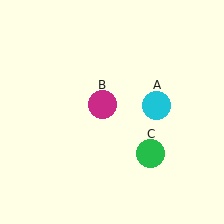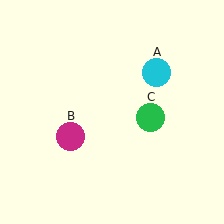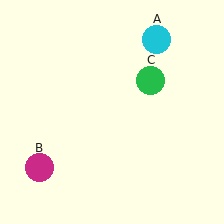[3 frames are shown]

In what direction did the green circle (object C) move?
The green circle (object C) moved up.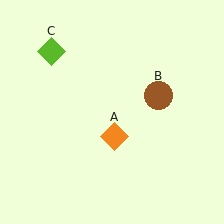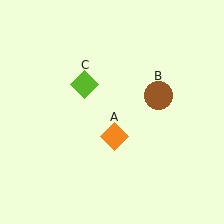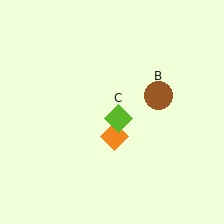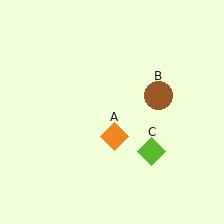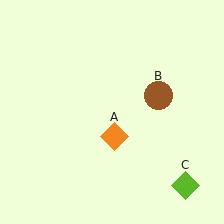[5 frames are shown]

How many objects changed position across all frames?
1 object changed position: lime diamond (object C).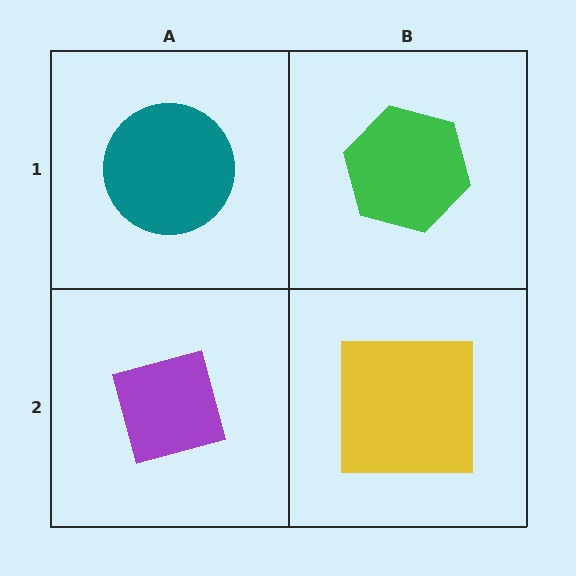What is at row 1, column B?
A green hexagon.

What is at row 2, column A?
A purple square.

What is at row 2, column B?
A yellow square.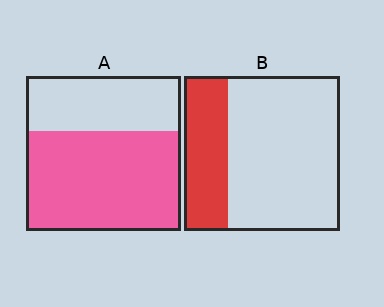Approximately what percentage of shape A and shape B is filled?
A is approximately 65% and B is approximately 30%.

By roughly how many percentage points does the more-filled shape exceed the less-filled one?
By roughly 35 percentage points (A over B).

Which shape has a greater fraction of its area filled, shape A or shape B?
Shape A.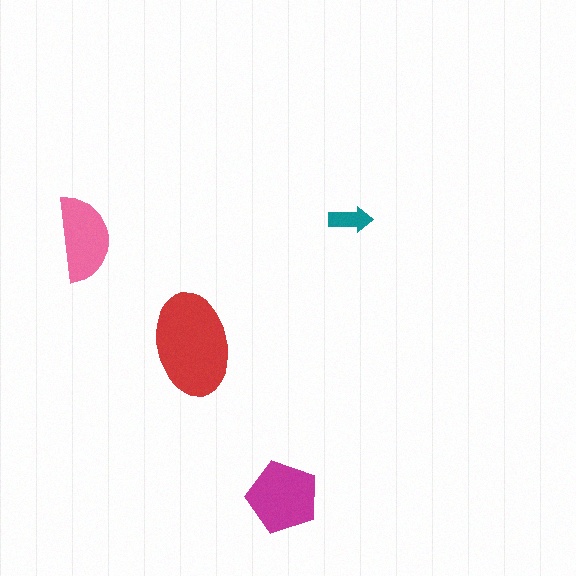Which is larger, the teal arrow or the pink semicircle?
The pink semicircle.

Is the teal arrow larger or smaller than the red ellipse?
Smaller.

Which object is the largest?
The red ellipse.